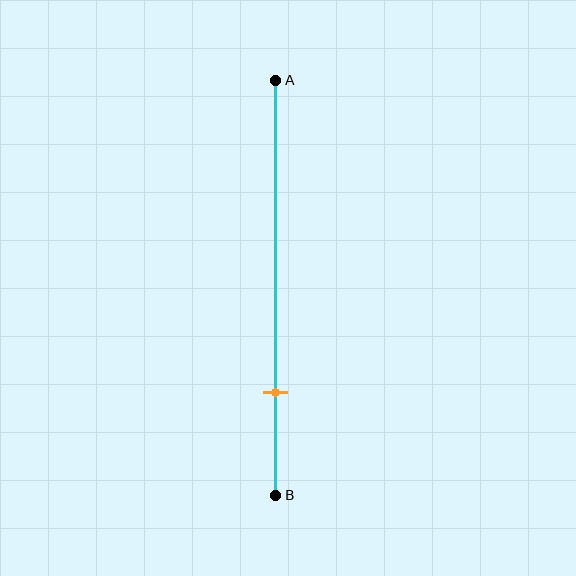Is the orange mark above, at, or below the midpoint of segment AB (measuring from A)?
The orange mark is below the midpoint of segment AB.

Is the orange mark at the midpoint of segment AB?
No, the mark is at about 75% from A, not at the 50% midpoint.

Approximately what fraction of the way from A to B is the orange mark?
The orange mark is approximately 75% of the way from A to B.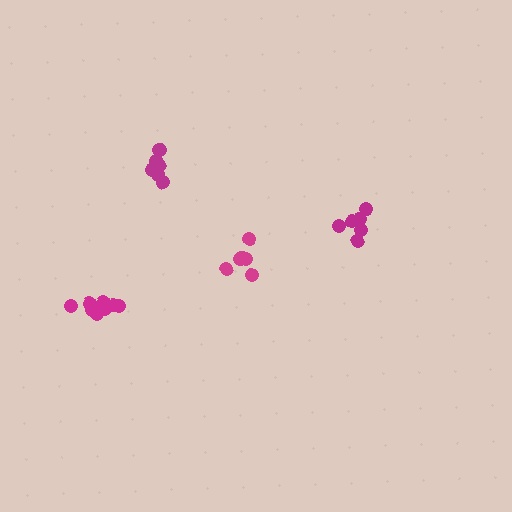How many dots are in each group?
Group 1: 10 dots, Group 2: 6 dots, Group 3: 6 dots, Group 4: 7 dots (29 total).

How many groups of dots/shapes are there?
There are 4 groups.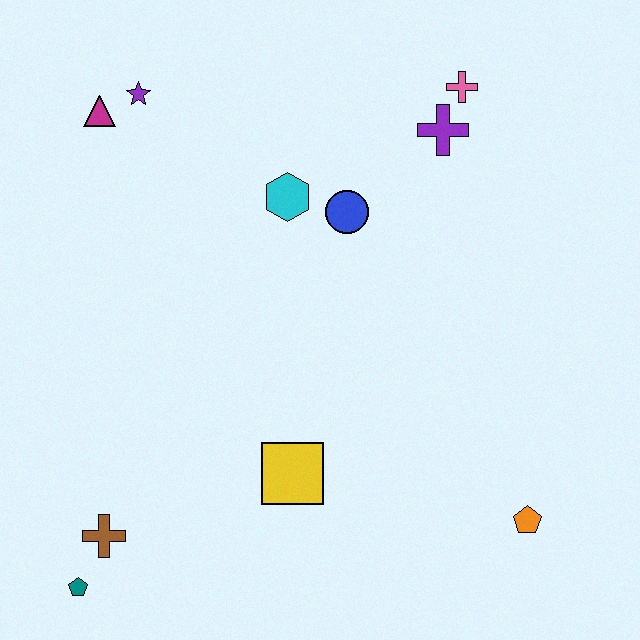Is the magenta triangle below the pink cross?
Yes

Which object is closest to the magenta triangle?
The purple star is closest to the magenta triangle.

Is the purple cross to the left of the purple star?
No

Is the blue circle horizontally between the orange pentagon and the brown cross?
Yes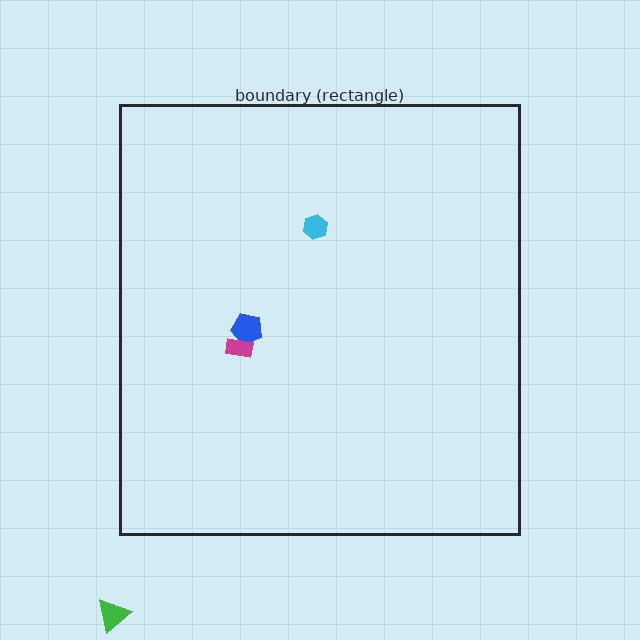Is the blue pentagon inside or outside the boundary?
Inside.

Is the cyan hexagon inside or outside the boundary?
Inside.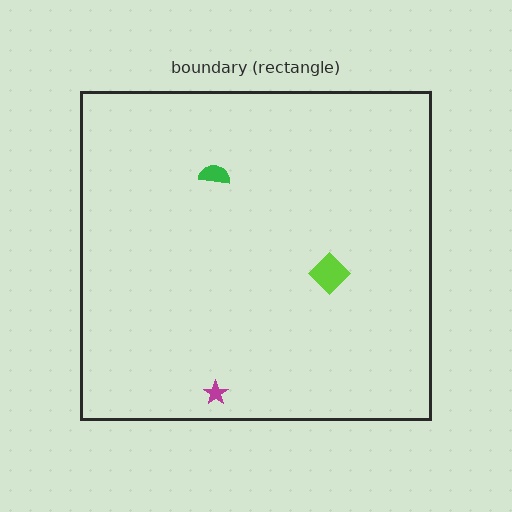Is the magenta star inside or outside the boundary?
Inside.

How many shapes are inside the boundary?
3 inside, 0 outside.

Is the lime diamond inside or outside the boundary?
Inside.